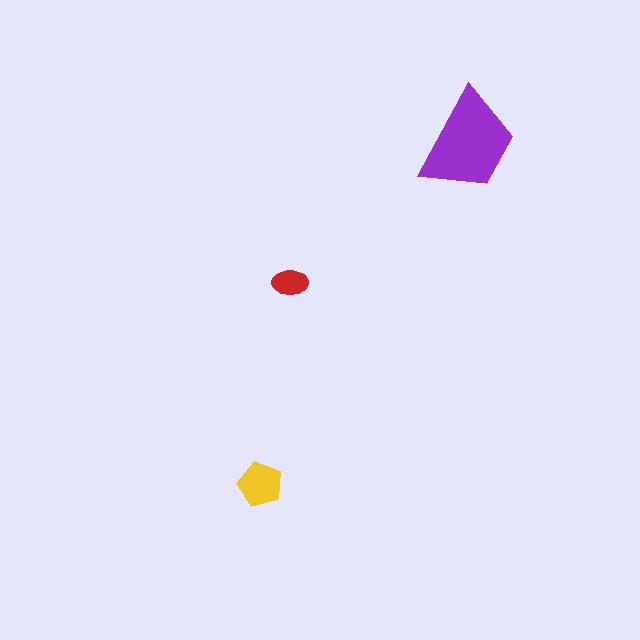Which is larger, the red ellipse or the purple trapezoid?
The purple trapezoid.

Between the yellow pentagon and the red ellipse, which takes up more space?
The yellow pentagon.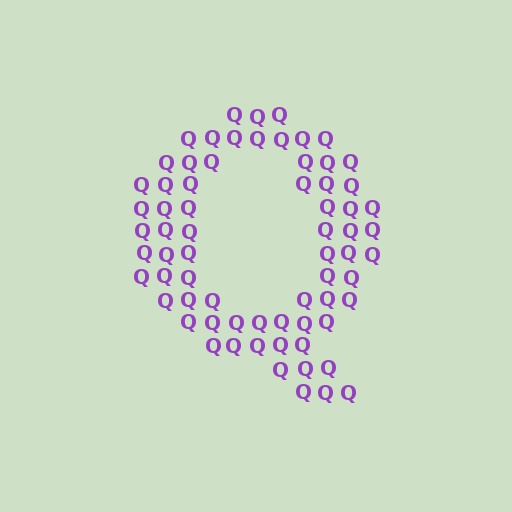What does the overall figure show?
The overall figure shows the letter Q.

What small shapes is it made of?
It is made of small letter Q's.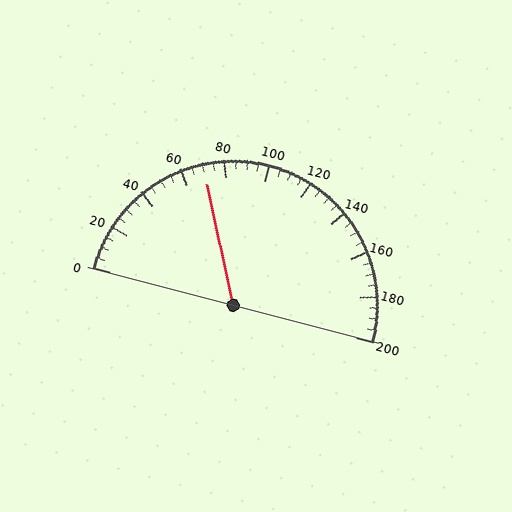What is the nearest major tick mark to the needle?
The nearest major tick mark is 80.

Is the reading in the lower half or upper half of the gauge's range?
The reading is in the lower half of the range (0 to 200).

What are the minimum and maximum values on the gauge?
The gauge ranges from 0 to 200.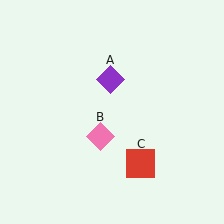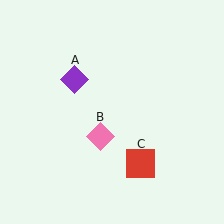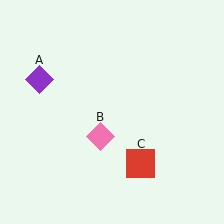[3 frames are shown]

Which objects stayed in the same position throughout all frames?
Pink diamond (object B) and red square (object C) remained stationary.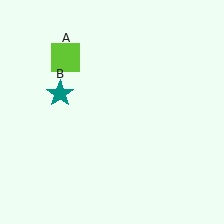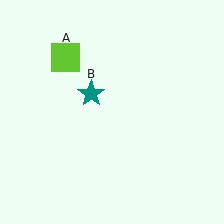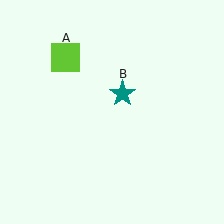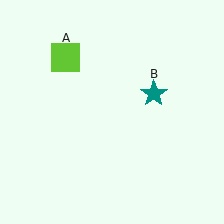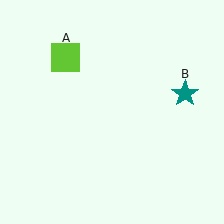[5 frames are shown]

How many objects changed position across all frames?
1 object changed position: teal star (object B).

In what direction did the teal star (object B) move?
The teal star (object B) moved right.